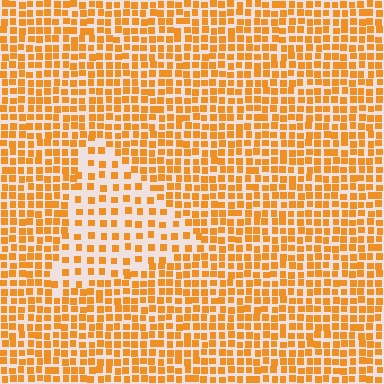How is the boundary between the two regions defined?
The boundary is defined by a change in element density (approximately 1.9x ratio). All elements are the same color, size, and shape.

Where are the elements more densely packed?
The elements are more densely packed outside the triangle boundary.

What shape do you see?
I see a triangle.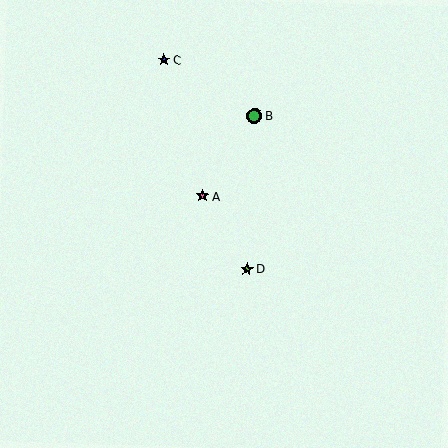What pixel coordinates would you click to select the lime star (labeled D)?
Click at (247, 269) to select the lime star D.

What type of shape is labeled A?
Shape A is a pink star.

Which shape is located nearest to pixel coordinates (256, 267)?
The lime star (labeled D) at (247, 269) is nearest to that location.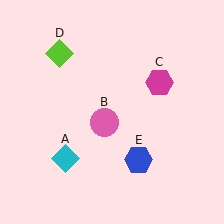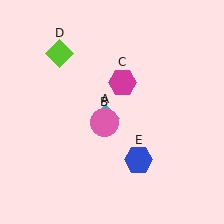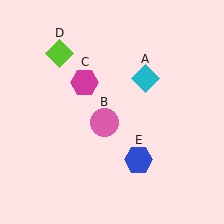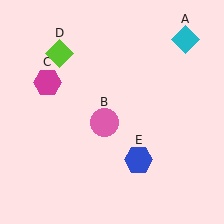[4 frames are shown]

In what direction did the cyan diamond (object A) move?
The cyan diamond (object A) moved up and to the right.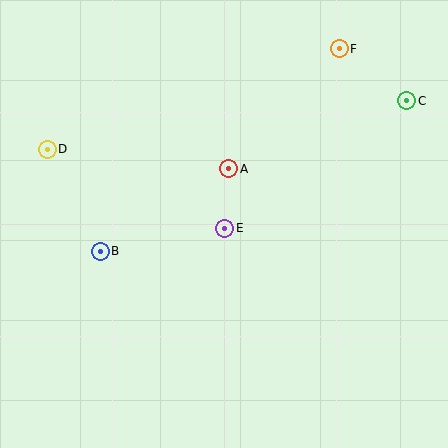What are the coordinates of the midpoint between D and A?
The midpoint between D and A is at (138, 159).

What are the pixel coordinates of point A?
Point A is at (229, 169).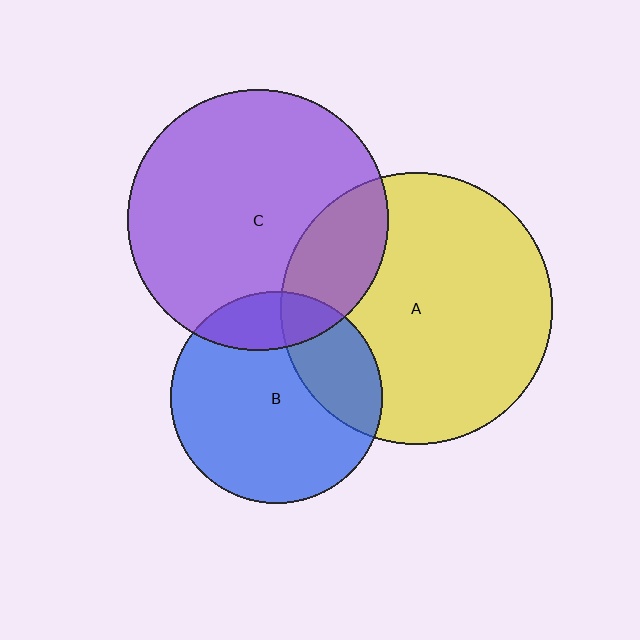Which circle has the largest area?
Circle A (yellow).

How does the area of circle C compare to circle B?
Approximately 1.5 times.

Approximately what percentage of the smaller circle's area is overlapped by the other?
Approximately 25%.